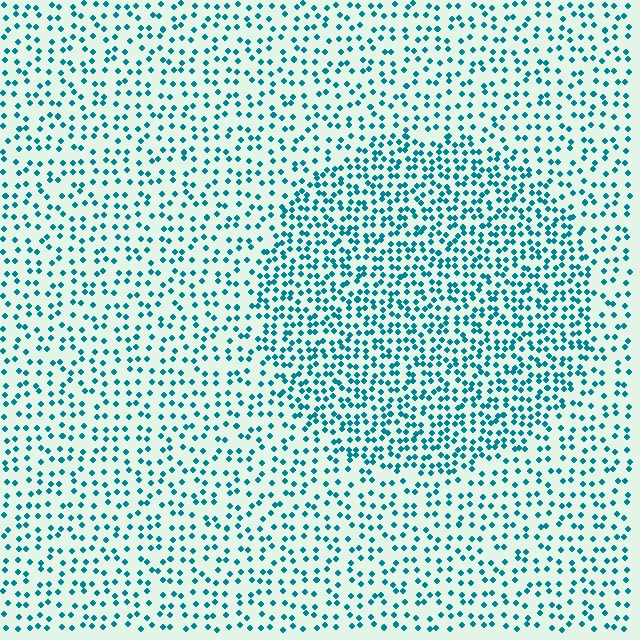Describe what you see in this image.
The image contains small teal elements arranged at two different densities. A circle-shaped region is visible where the elements are more densely packed than the surrounding area.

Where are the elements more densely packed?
The elements are more densely packed inside the circle boundary.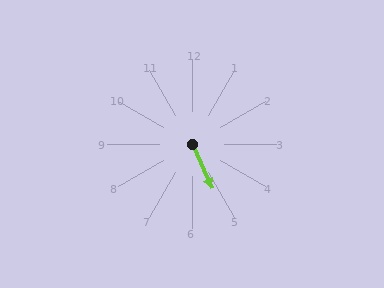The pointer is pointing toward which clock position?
Roughly 5 o'clock.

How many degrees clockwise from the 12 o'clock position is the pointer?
Approximately 156 degrees.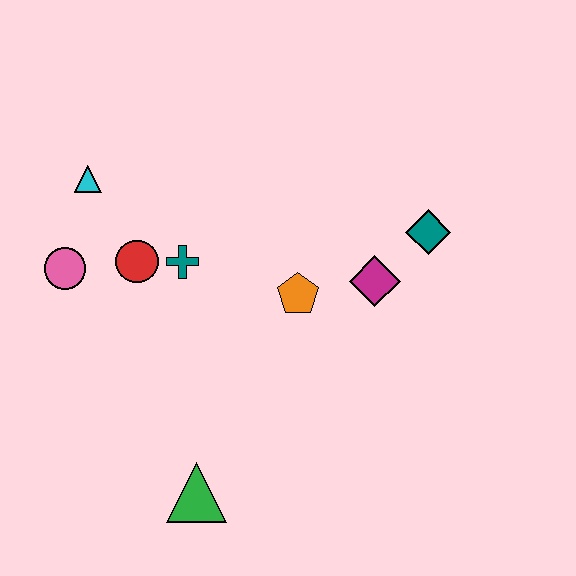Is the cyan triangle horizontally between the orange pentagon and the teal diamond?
No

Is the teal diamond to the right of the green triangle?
Yes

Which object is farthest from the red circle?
The teal diamond is farthest from the red circle.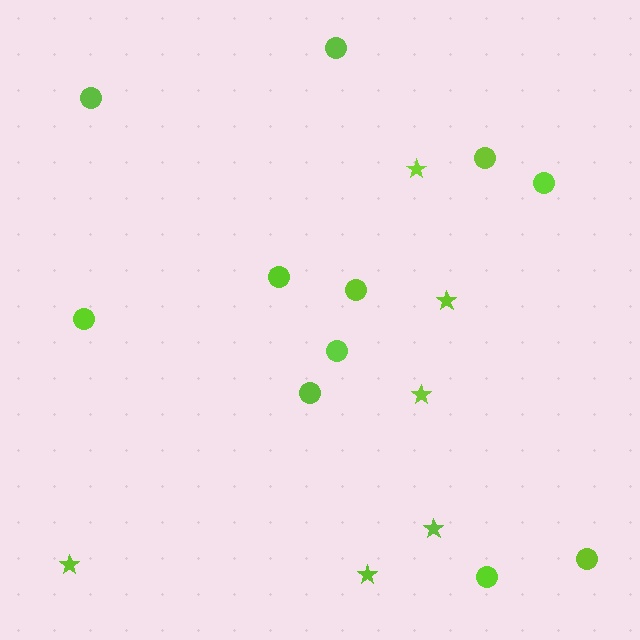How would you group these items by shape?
There are 2 groups: one group of stars (6) and one group of circles (11).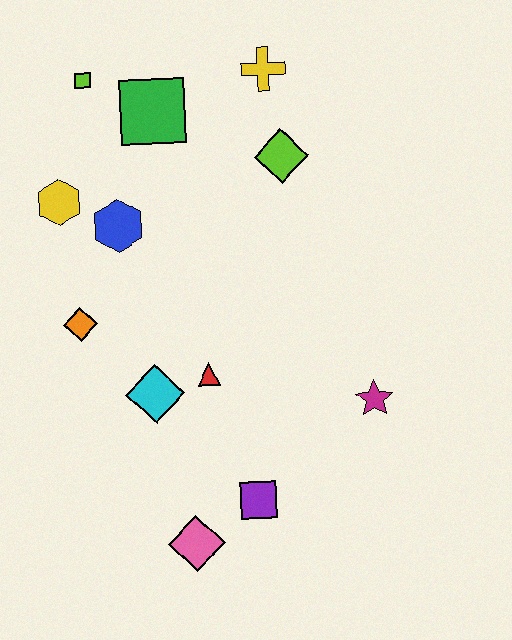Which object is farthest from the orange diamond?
The yellow cross is farthest from the orange diamond.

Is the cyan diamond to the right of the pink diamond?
No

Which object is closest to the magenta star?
The purple square is closest to the magenta star.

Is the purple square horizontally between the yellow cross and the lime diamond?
No